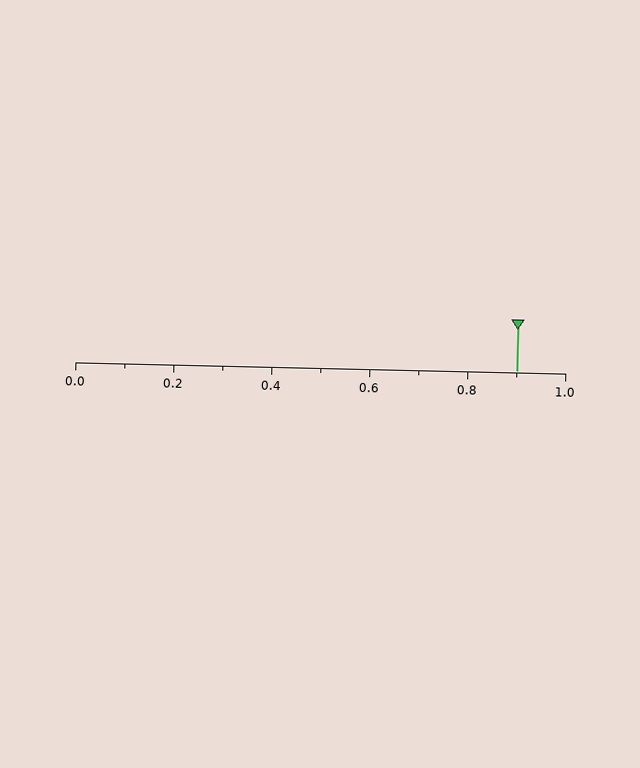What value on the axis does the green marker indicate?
The marker indicates approximately 0.9.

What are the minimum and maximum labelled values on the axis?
The axis runs from 0.0 to 1.0.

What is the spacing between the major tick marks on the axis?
The major ticks are spaced 0.2 apart.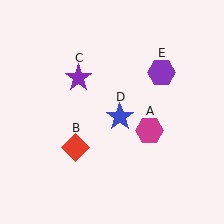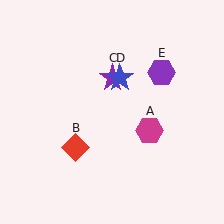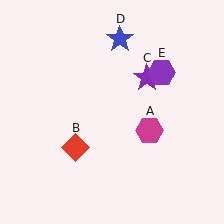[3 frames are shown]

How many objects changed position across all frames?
2 objects changed position: purple star (object C), blue star (object D).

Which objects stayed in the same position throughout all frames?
Magenta hexagon (object A) and red diamond (object B) and purple hexagon (object E) remained stationary.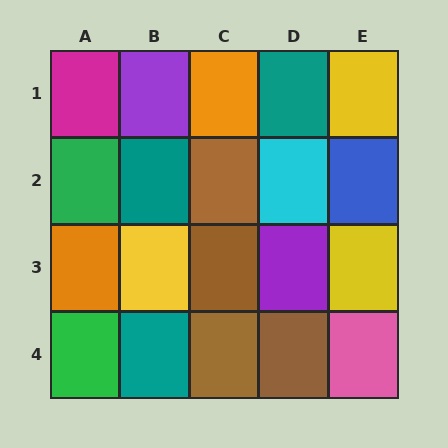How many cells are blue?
1 cell is blue.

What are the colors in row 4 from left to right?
Green, teal, brown, brown, pink.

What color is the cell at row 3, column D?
Purple.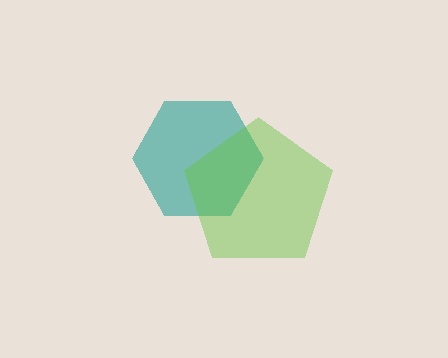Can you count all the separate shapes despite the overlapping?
Yes, there are 2 separate shapes.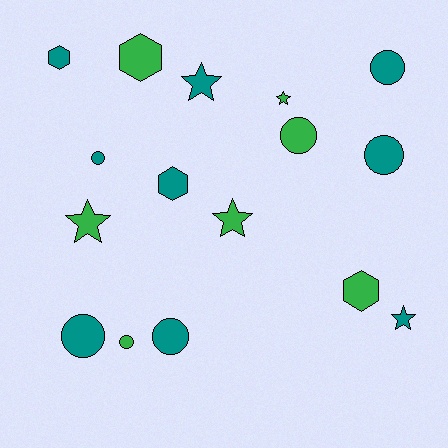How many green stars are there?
There are 3 green stars.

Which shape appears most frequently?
Circle, with 7 objects.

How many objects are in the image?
There are 16 objects.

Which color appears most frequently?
Teal, with 9 objects.